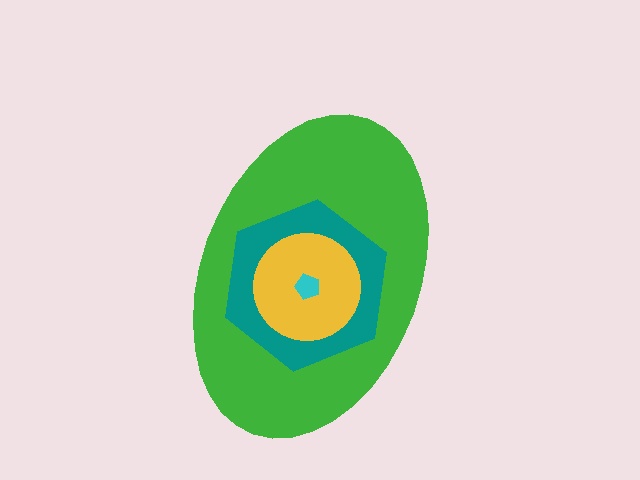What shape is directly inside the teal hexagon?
The yellow circle.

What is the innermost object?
The cyan pentagon.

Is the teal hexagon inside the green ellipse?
Yes.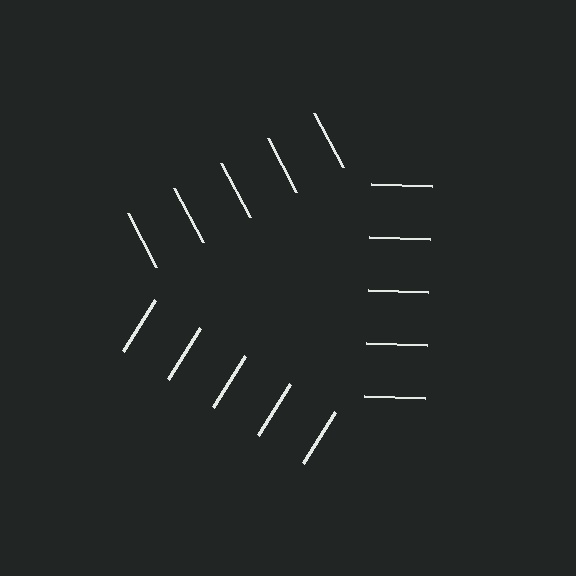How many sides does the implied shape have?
3 sides — the line-ends trace a triangle.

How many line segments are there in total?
15 — 5 along each of the 3 edges.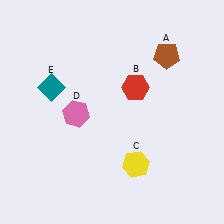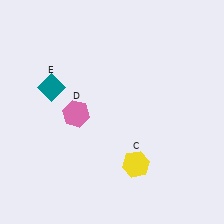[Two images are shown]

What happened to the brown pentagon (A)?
The brown pentagon (A) was removed in Image 2. It was in the top-right area of Image 1.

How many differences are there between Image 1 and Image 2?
There are 2 differences between the two images.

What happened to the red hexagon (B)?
The red hexagon (B) was removed in Image 2. It was in the top-right area of Image 1.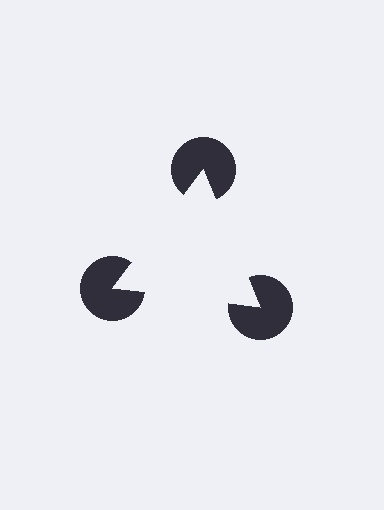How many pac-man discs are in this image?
There are 3 — one at each vertex of the illusory triangle.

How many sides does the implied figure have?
3 sides.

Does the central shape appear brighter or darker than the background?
It typically appears slightly brighter than the background, even though no actual brightness change is drawn.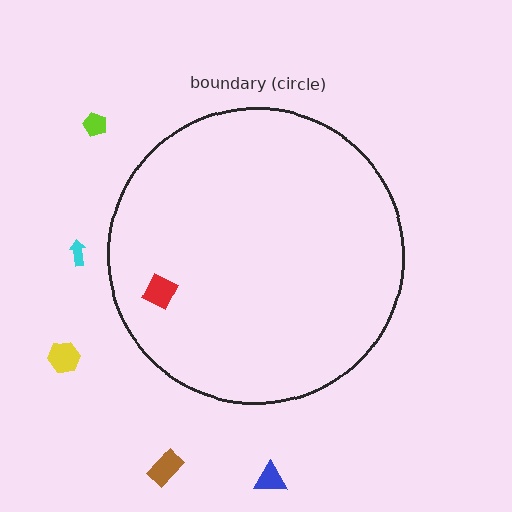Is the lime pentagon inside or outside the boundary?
Outside.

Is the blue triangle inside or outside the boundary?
Outside.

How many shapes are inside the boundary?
1 inside, 5 outside.